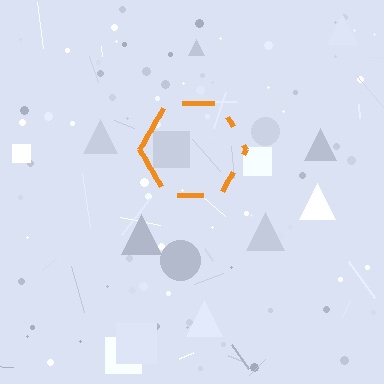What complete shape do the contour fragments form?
The contour fragments form a hexagon.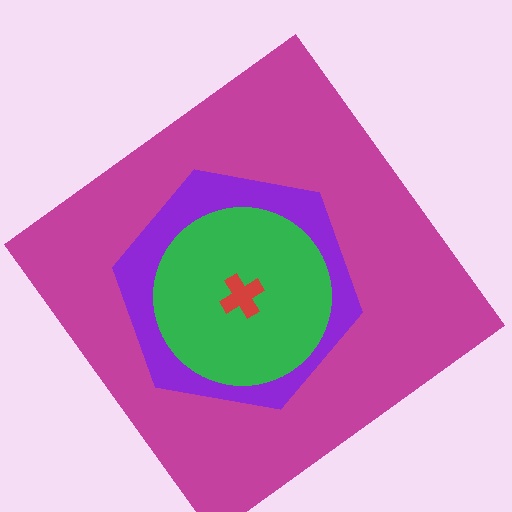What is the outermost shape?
The magenta diamond.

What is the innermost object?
The red cross.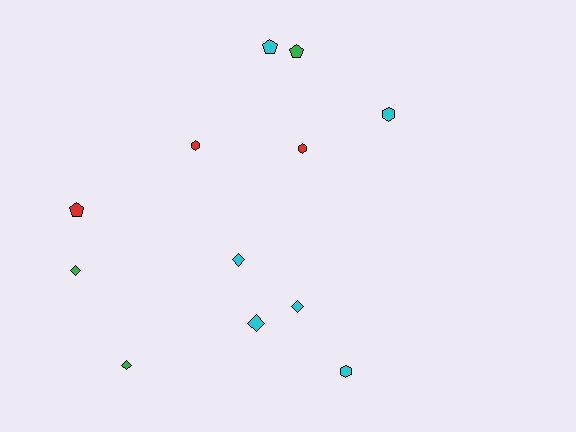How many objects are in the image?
There are 12 objects.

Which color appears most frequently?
Cyan, with 6 objects.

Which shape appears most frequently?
Diamond, with 5 objects.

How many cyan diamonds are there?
There are 3 cyan diamonds.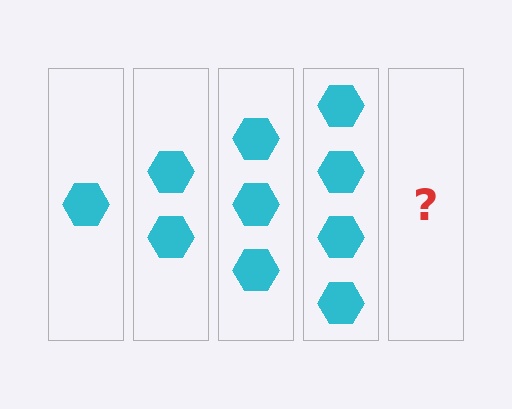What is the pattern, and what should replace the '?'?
The pattern is that each step adds one more hexagon. The '?' should be 5 hexagons.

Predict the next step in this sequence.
The next step is 5 hexagons.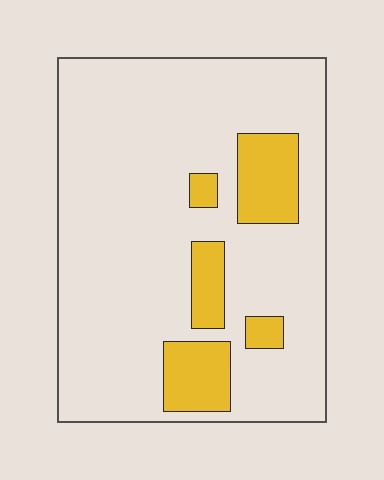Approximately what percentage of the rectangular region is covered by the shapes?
Approximately 15%.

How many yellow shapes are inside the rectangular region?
5.